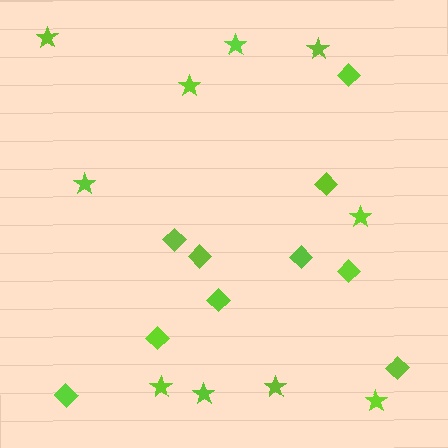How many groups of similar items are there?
There are 2 groups: one group of diamonds (10) and one group of stars (10).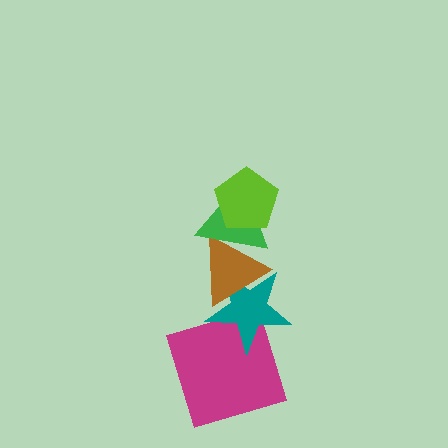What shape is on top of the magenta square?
The teal star is on top of the magenta square.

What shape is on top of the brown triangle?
The green triangle is on top of the brown triangle.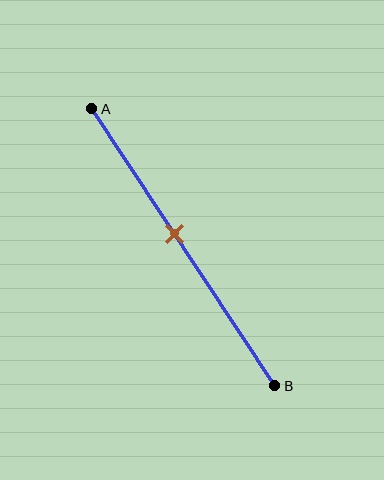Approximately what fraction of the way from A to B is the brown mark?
The brown mark is approximately 45% of the way from A to B.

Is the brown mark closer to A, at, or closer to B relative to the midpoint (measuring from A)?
The brown mark is closer to point A than the midpoint of segment AB.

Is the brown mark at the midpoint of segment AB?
No, the mark is at about 45% from A, not at the 50% midpoint.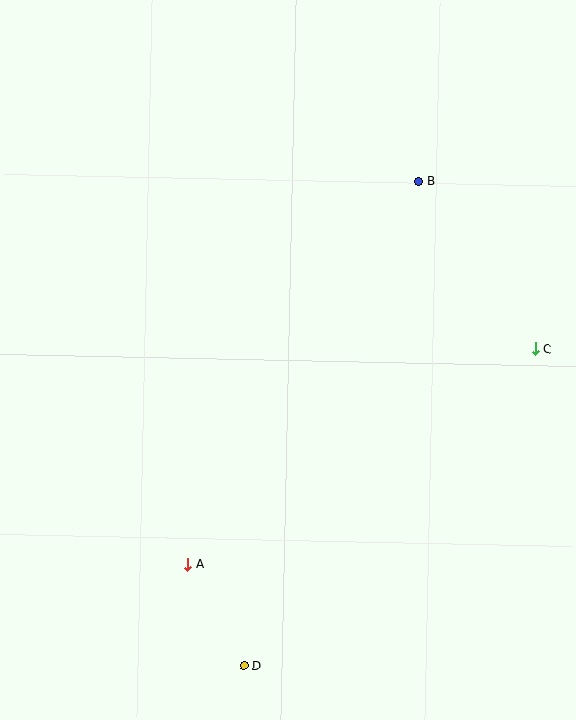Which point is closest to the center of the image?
Point B at (418, 181) is closest to the center.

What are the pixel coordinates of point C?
Point C is at (536, 349).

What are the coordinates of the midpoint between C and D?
The midpoint between C and D is at (390, 508).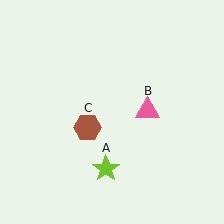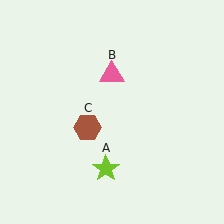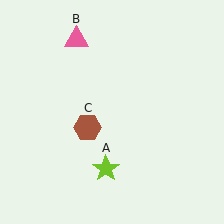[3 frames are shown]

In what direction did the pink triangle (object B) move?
The pink triangle (object B) moved up and to the left.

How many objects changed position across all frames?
1 object changed position: pink triangle (object B).